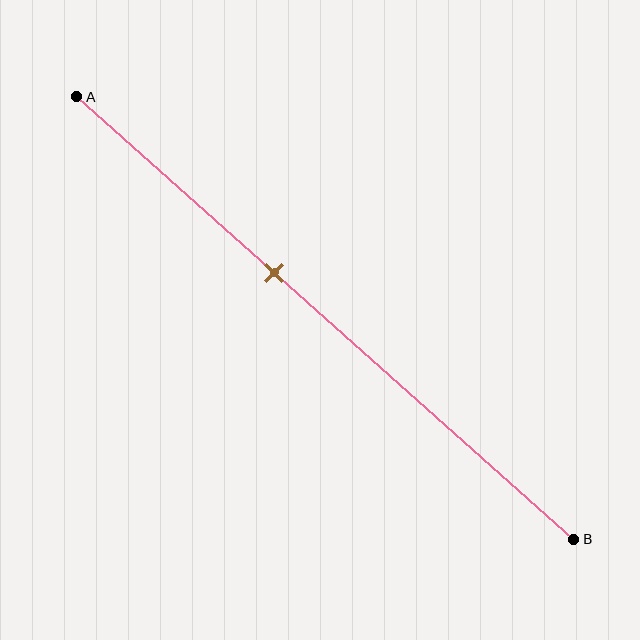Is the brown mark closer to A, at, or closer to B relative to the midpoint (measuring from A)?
The brown mark is closer to point A than the midpoint of segment AB.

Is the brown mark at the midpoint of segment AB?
No, the mark is at about 40% from A, not at the 50% midpoint.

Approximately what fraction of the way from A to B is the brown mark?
The brown mark is approximately 40% of the way from A to B.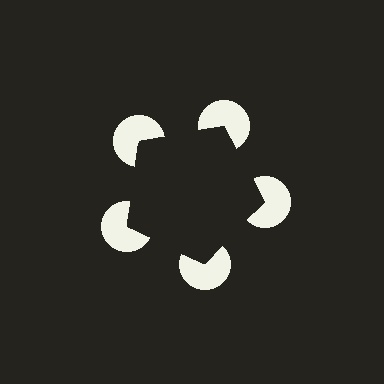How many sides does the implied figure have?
5 sides.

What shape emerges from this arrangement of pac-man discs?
An illusory pentagon — its edges are inferred from the aligned wedge cuts in the pac-man discs, not physically drawn.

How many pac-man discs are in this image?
There are 5 — one at each vertex of the illusory pentagon.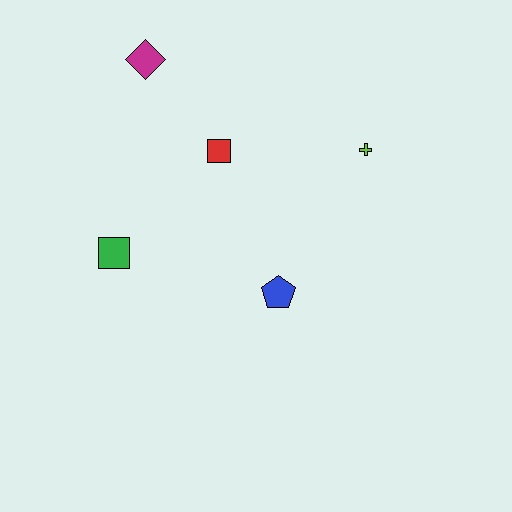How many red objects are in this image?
There is 1 red object.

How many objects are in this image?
There are 5 objects.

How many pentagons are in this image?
There is 1 pentagon.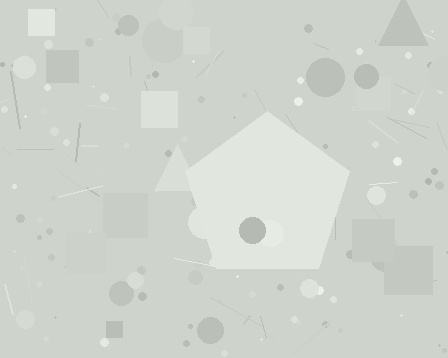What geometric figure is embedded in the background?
A pentagon is embedded in the background.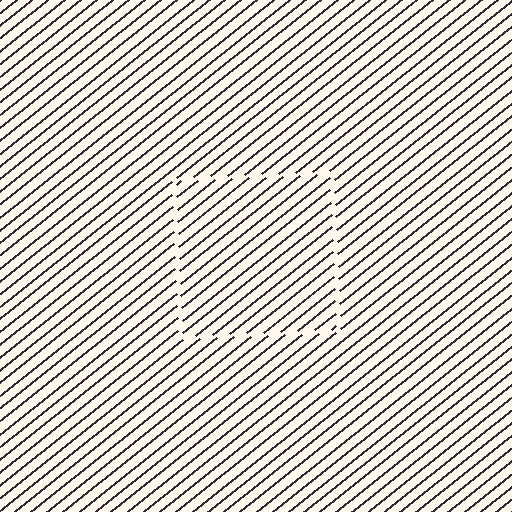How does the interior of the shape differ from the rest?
The interior of the shape contains the same grating, shifted by half a period — the contour is defined by the phase discontinuity where line-ends from the inner and outer gratings abut.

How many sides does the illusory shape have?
4 sides — the line-ends trace a square.